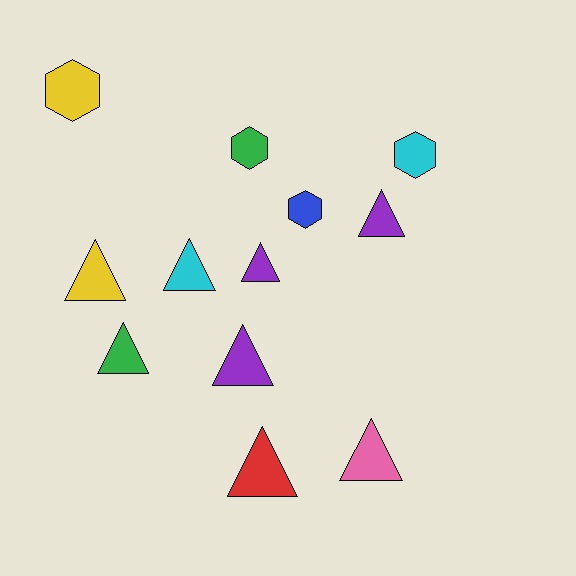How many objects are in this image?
There are 12 objects.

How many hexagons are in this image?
There are 4 hexagons.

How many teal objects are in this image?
There are no teal objects.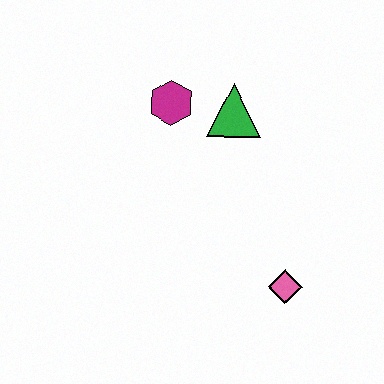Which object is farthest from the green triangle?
The pink diamond is farthest from the green triangle.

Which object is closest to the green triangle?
The magenta hexagon is closest to the green triangle.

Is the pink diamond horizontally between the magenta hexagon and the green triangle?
No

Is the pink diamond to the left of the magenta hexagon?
No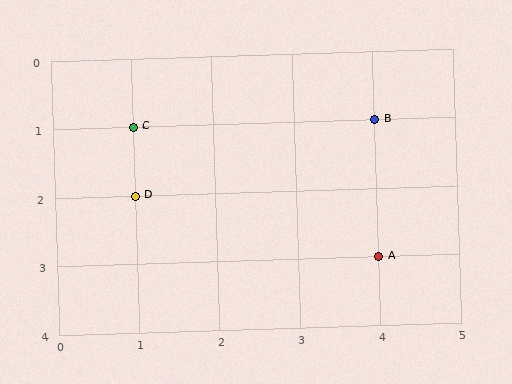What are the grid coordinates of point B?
Point B is at grid coordinates (4, 1).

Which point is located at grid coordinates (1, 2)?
Point D is at (1, 2).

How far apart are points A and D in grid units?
Points A and D are 3 columns and 1 row apart (about 3.2 grid units diagonally).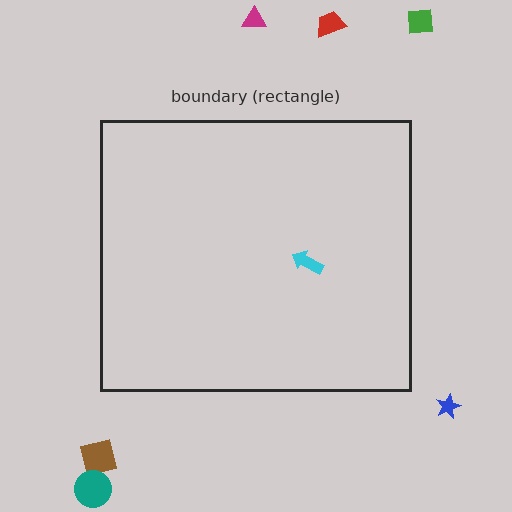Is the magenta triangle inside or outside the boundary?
Outside.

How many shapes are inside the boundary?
1 inside, 6 outside.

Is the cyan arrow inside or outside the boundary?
Inside.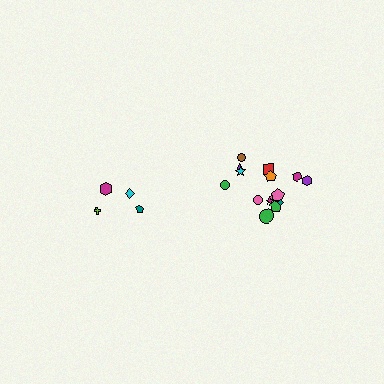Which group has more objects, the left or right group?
The right group.